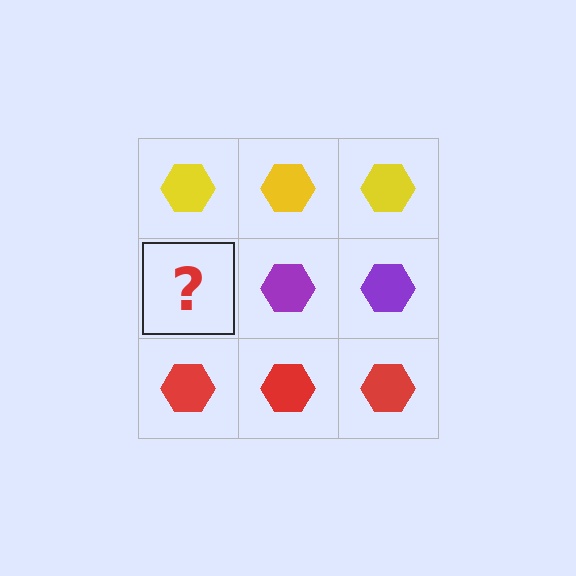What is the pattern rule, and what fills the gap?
The rule is that each row has a consistent color. The gap should be filled with a purple hexagon.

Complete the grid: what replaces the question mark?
The question mark should be replaced with a purple hexagon.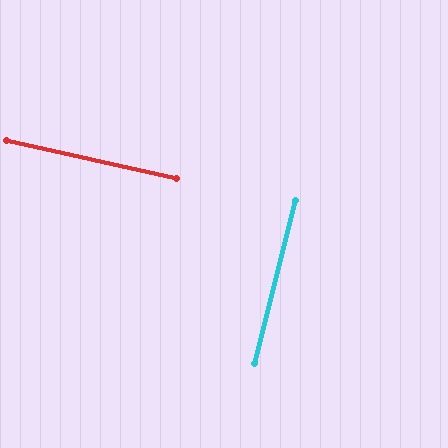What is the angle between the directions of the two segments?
Approximately 89 degrees.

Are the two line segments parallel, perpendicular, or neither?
Perpendicular — they meet at approximately 89°.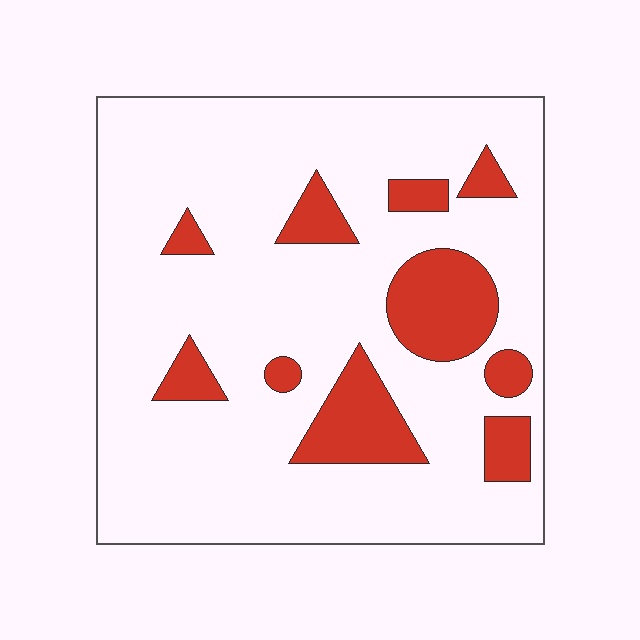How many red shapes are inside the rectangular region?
10.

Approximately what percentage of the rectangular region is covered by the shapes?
Approximately 20%.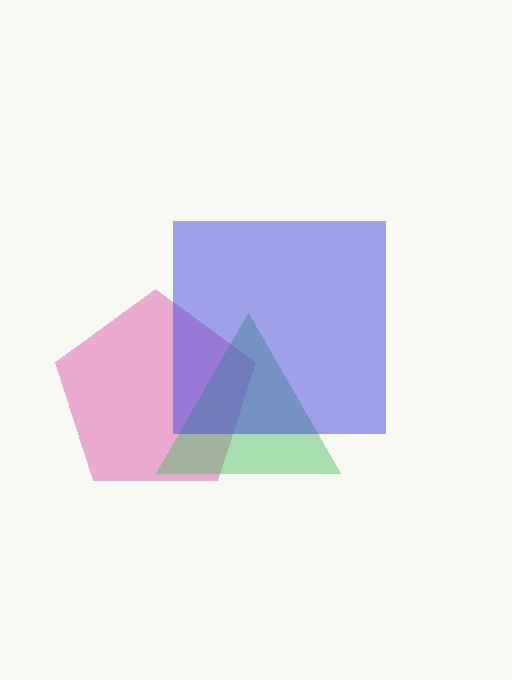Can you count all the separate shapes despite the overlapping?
Yes, there are 3 separate shapes.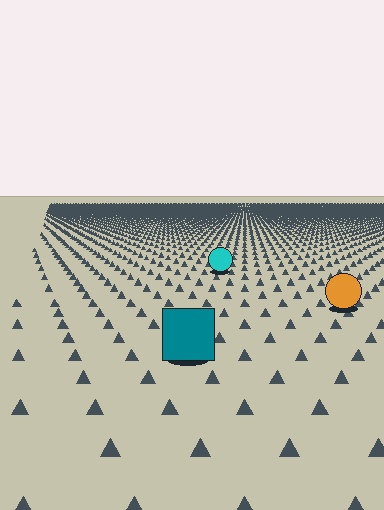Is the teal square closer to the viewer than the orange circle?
Yes. The teal square is closer — you can tell from the texture gradient: the ground texture is coarser near it.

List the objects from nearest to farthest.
From nearest to farthest: the teal square, the orange circle, the cyan circle.